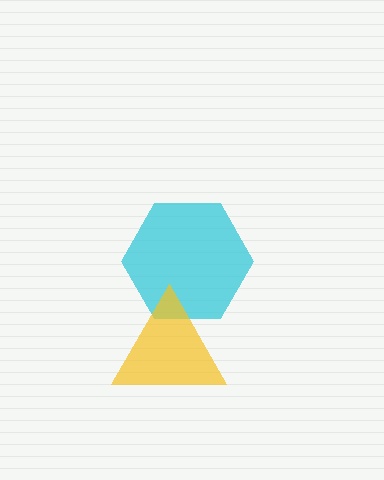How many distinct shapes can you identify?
There are 2 distinct shapes: a cyan hexagon, a yellow triangle.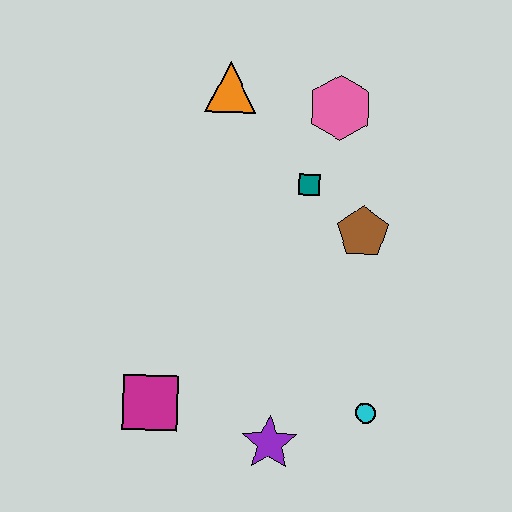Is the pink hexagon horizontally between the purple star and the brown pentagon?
Yes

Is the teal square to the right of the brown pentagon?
No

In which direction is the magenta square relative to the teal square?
The magenta square is below the teal square.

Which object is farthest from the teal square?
The magenta square is farthest from the teal square.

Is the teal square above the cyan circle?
Yes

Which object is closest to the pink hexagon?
The teal square is closest to the pink hexagon.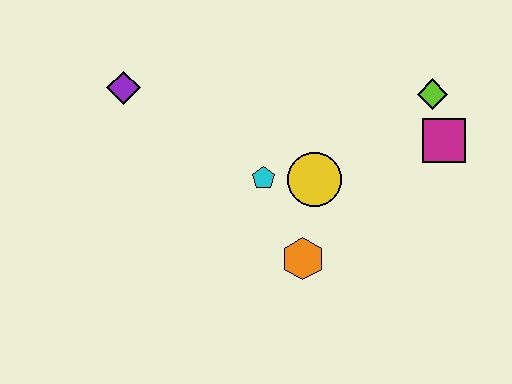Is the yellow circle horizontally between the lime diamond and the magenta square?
No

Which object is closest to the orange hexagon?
The yellow circle is closest to the orange hexagon.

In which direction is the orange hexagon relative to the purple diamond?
The orange hexagon is to the right of the purple diamond.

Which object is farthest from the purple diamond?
The magenta square is farthest from the purple diamond.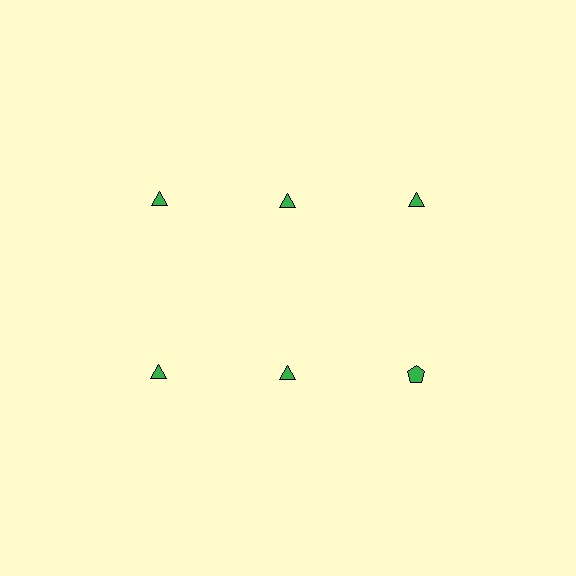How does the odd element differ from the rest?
It has a different shape: pentagon instead of triangle.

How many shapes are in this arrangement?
There are 6 shapes arranged in a grid pattern.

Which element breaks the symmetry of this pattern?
The green pentagon in the second row, center column breaks the symmetry. All other shapes are green triangles.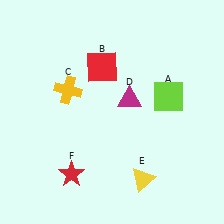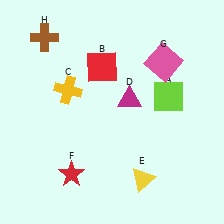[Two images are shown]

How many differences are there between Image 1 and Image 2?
There are 2 differences between the two images.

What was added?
A pink square (G), a brown cross (H) were added in Image 2.